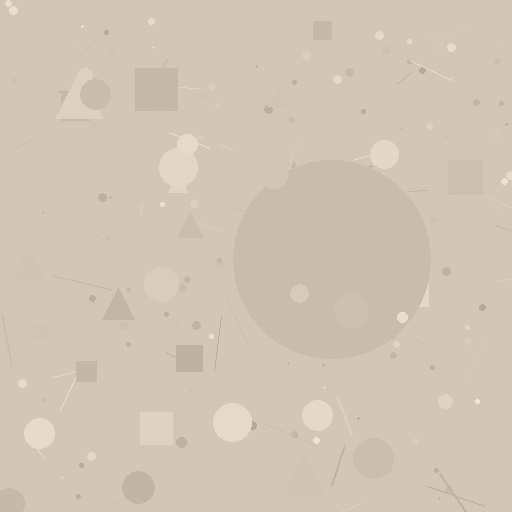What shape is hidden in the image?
A circle is hidden in the image.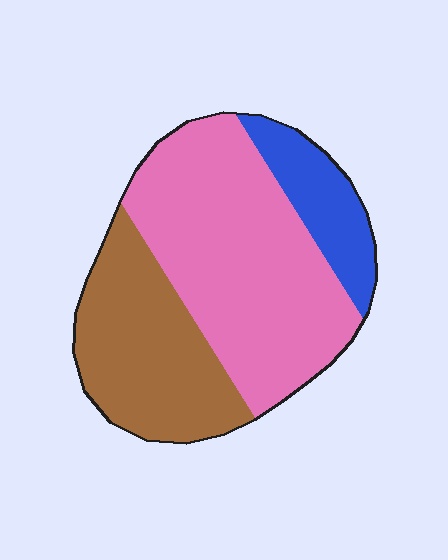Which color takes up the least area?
Blue, at roughly 15%.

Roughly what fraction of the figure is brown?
Brown takes up about one third (1/3) of the figure.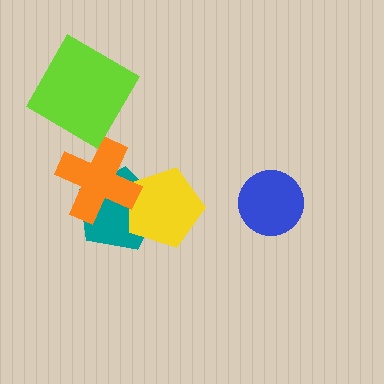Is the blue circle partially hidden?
No, no other shape covers it.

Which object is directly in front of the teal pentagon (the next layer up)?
The yellow pentagon is directly in front of the teal pentagon.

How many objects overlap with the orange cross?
2 objects overlap with the orange cross.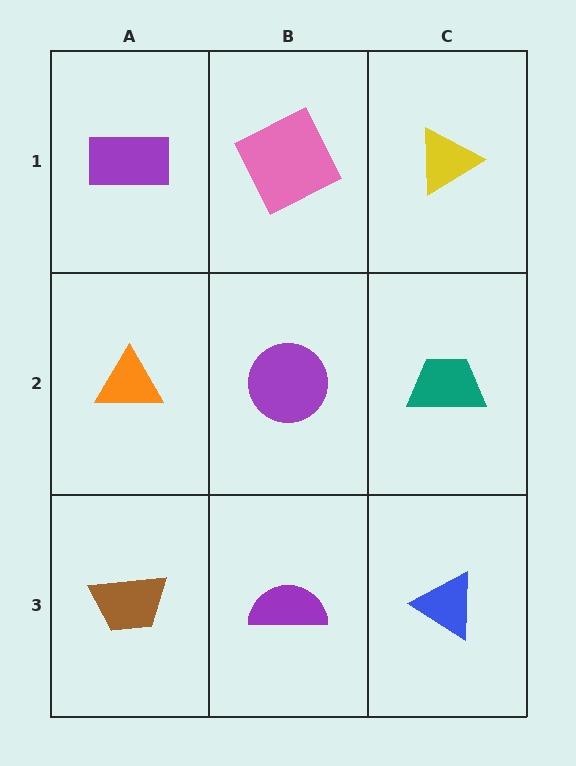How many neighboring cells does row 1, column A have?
2.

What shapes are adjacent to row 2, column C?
A yellow triangle (row 1, column C), a blue triangle (row 3, column C), a purple circle (row 2, column B).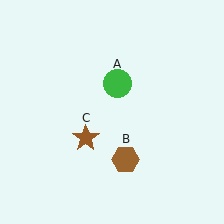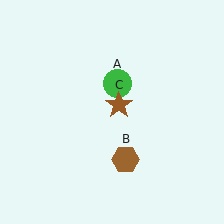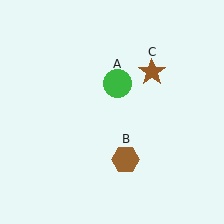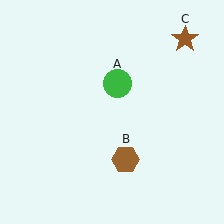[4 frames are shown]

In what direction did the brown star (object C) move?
The brown star (object C) moved up and to the right.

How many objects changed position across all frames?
1 object changed position: brown star (object C).